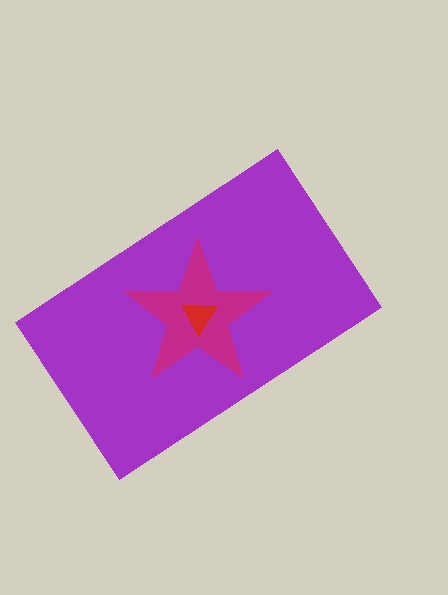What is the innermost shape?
The red triangle.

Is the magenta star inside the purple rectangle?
Yes.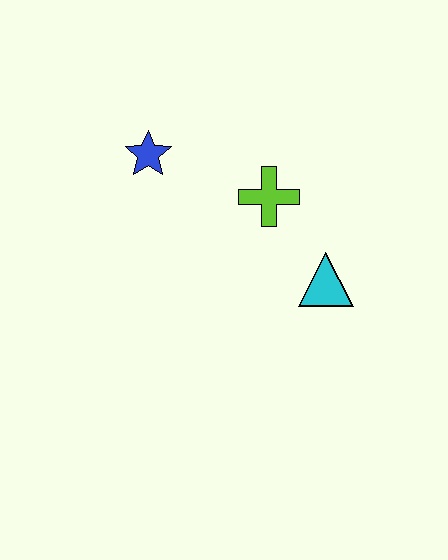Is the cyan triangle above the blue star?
No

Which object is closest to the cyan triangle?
The lime cross is closest to the cyan triangle.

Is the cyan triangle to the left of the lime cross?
No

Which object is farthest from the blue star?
The cyan triangle is farthest from the blue star.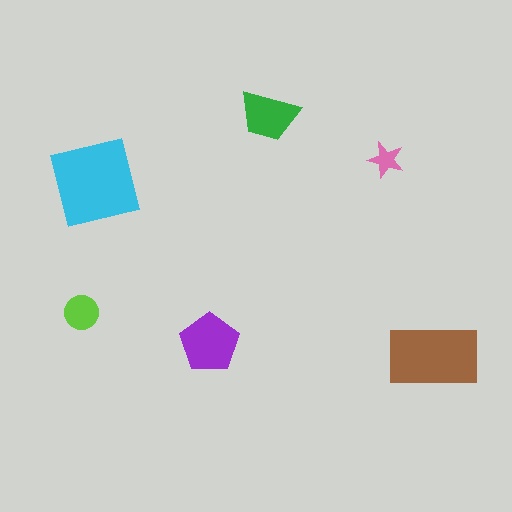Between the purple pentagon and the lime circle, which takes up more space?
The purple pentagon.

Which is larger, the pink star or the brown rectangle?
The brown rectangle.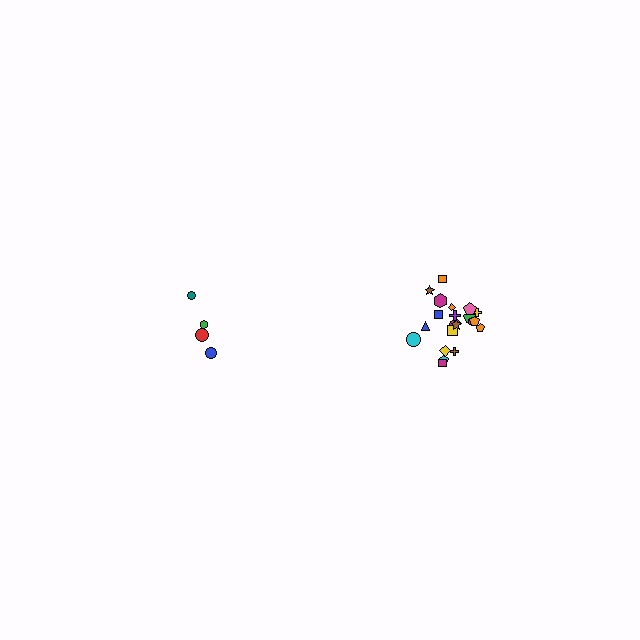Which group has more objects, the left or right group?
The right group.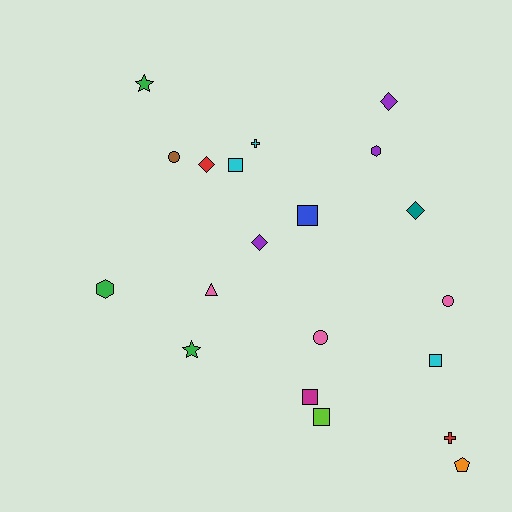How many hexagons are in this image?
There are 2 hexagons.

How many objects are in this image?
There are 20 objects.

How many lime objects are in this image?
There is 1 lime object.